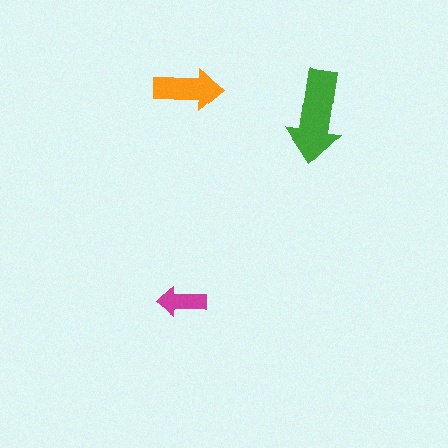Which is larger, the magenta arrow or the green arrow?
The green one.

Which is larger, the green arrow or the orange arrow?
The green one.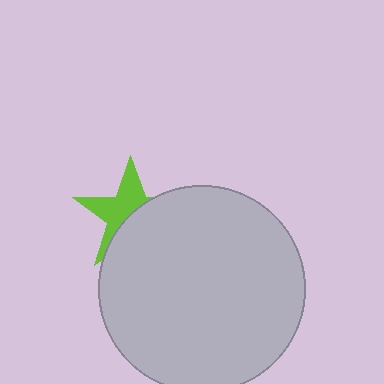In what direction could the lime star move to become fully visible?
The lime star could move toward the upper-left. That would shift it out from behind the light gray circle entirely.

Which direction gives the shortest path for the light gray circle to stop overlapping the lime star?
Moving toward the lower-right gives the shortest separation.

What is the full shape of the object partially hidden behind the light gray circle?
The partially hidden object is a lime star.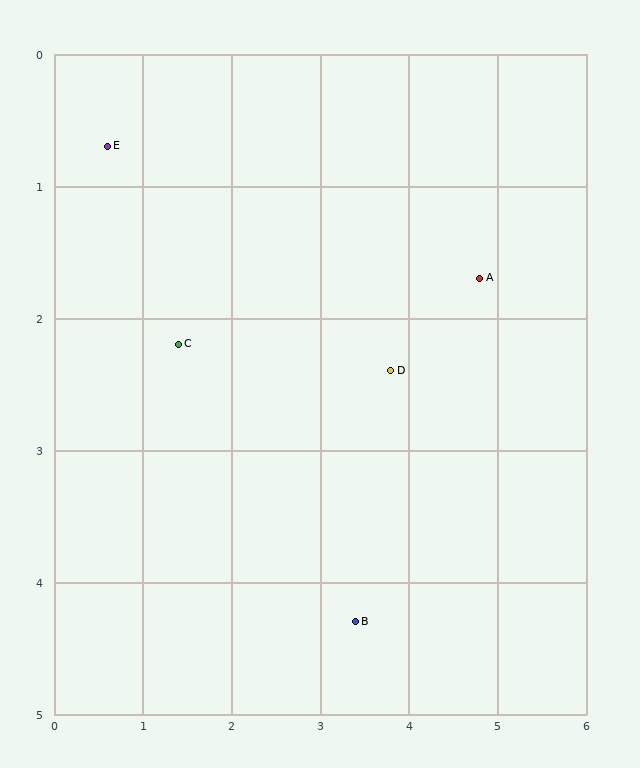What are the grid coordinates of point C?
Point C is at approximately (1.4, 2.2).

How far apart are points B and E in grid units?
Points B and E are about 4.6 grid units apart.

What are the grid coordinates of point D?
Point D is at approximately (3.8, 2.4).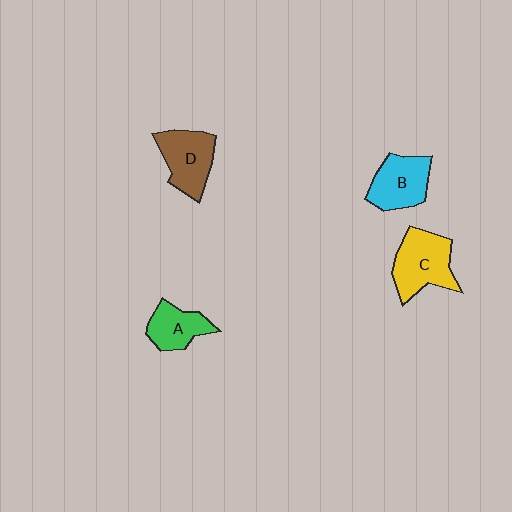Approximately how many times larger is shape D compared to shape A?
Approximately 1.3 times.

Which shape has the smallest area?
Shape A (green).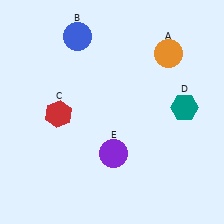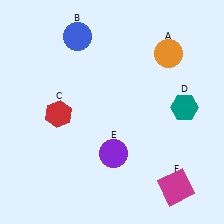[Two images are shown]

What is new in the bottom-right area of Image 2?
A magenta square (F) was added in the bottom-right area of Image 2.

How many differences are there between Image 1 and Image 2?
There is 1 difference between the two images.